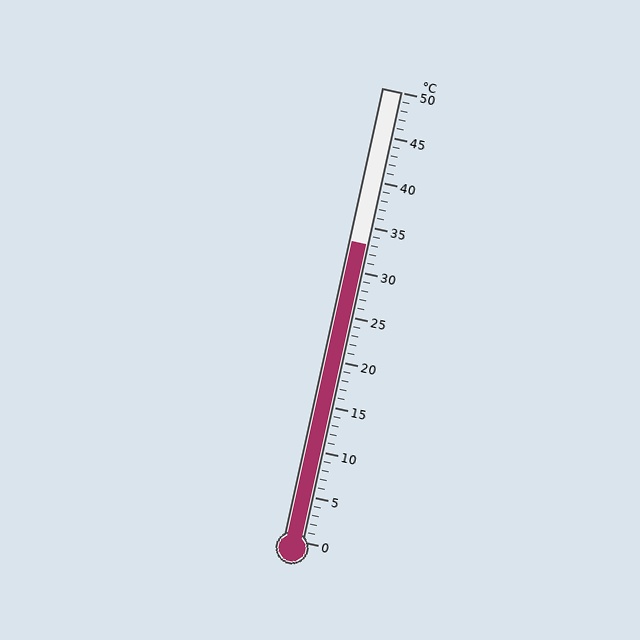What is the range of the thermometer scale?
The thermometer scale ranges from 0°C to 50°C.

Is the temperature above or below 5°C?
The temperature is above 5°C.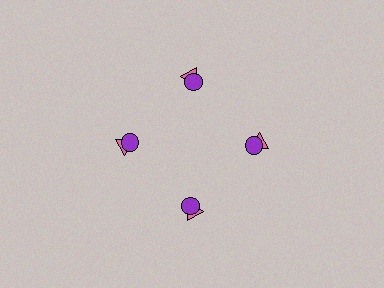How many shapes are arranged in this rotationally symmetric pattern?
There are 8 shapes, arranged in 4 groups of 2.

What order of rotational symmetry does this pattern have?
This pattern has 4-fold rotational symmetry.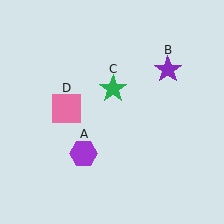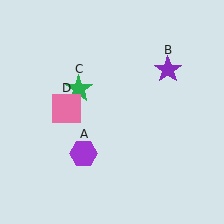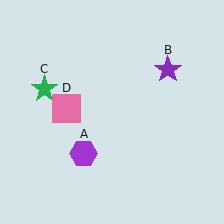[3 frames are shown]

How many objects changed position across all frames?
1 object changed position: green star (object C).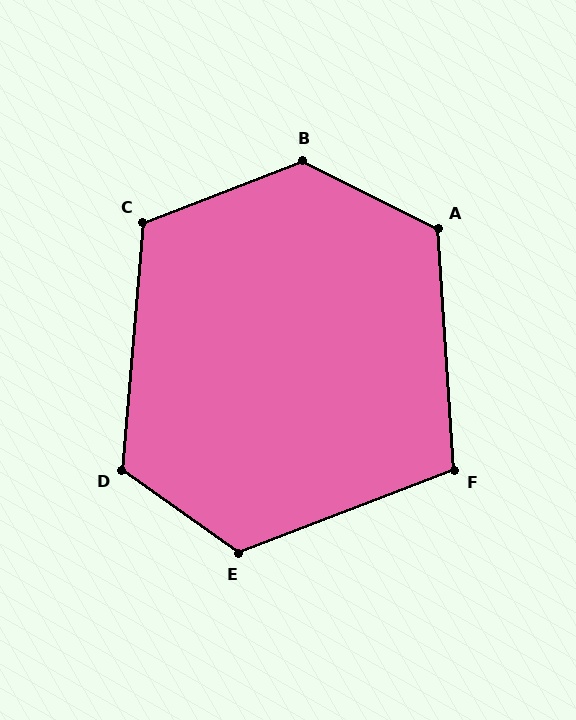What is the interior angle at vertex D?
Approximately 121 degrees (obtuse).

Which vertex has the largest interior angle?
B, at approximately 132 degrees.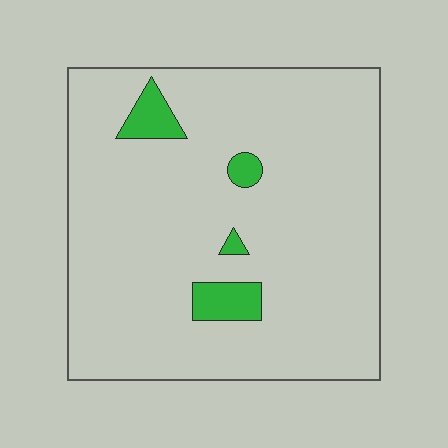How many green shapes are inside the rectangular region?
4.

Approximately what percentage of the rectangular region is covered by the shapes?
Approximately 5%.